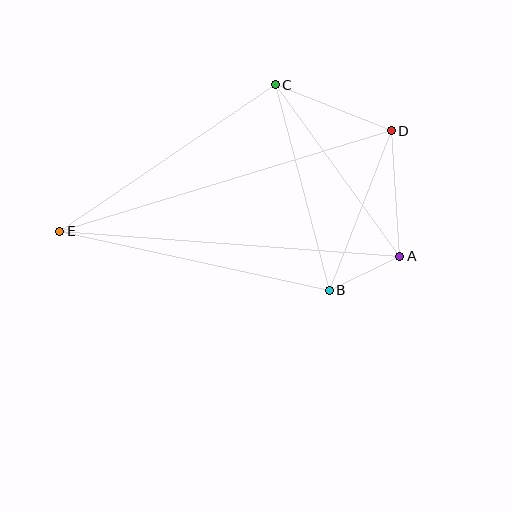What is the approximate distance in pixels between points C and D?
The distance between C and D is approximately 125 pixels.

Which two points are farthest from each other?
Points D and E are farthest from each other.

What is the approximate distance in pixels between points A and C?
The distance between A and C is approximately 212 pixels.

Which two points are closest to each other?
Points A and B are closest to each other.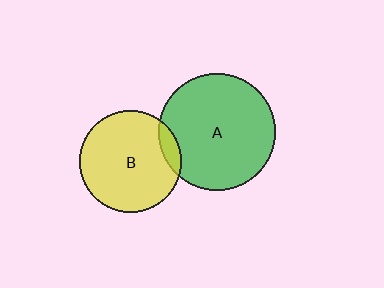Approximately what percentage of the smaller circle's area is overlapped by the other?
Approximately 10%.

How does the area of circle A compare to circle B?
Approximately 1.3 times.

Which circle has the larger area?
Circle A (green).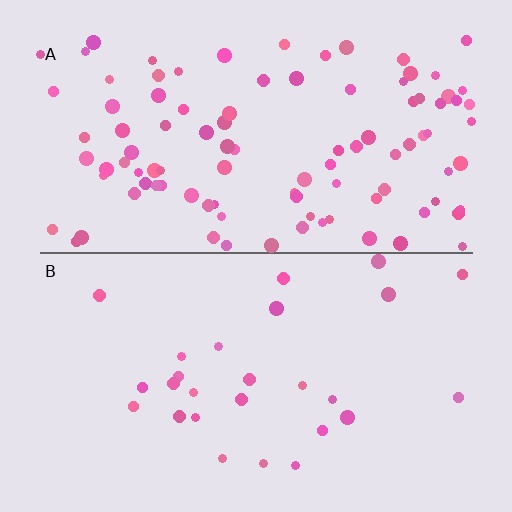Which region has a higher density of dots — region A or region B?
A (the top).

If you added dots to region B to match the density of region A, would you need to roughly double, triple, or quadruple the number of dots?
Approximately quadruple.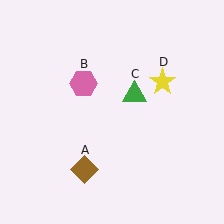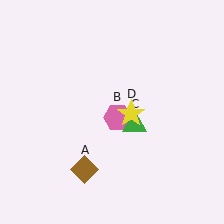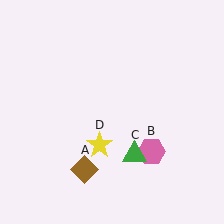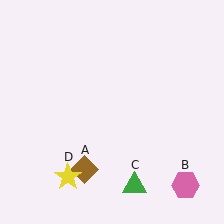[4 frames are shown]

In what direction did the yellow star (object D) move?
The yellow star (object D) moved down and to the left.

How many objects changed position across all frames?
3 objects changed position: pink hexagon (object B), green triangle (object C), yellow star (object D).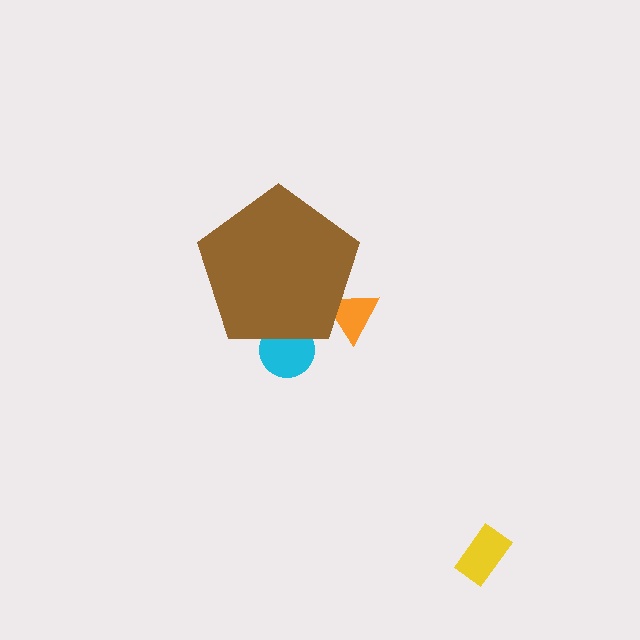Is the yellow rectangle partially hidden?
No, the yellow rectangle is fully visible.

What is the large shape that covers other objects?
A brown pentagon.